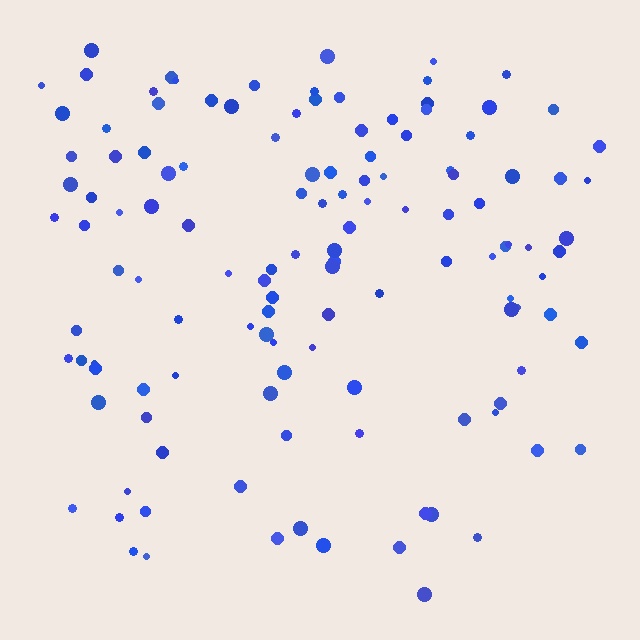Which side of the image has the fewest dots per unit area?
The bottom.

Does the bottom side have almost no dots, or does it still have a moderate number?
Still a moderate number, just noticeably fewer than the top.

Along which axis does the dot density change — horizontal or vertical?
Vertical.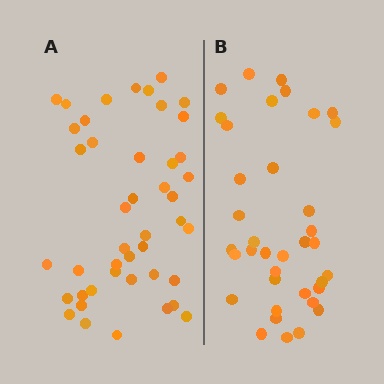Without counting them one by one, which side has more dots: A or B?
Region A (the left region) has more dots.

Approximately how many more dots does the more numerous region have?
Region A has roughly 8 or so more dots than region B.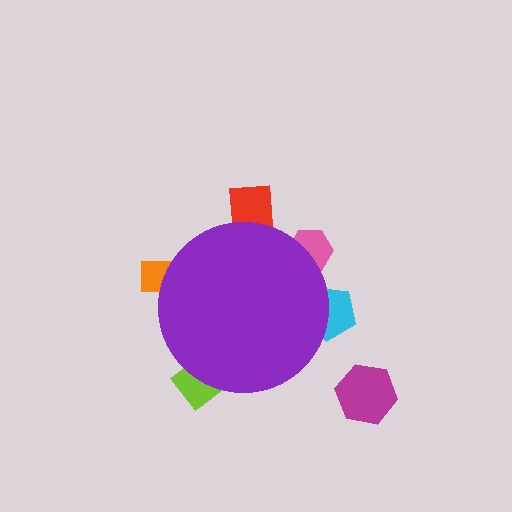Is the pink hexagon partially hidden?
Yes, the pink hexagon is partially hidden behind the purple circle.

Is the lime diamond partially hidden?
Yes, the lime diamond is partially hidden behind the purple circle.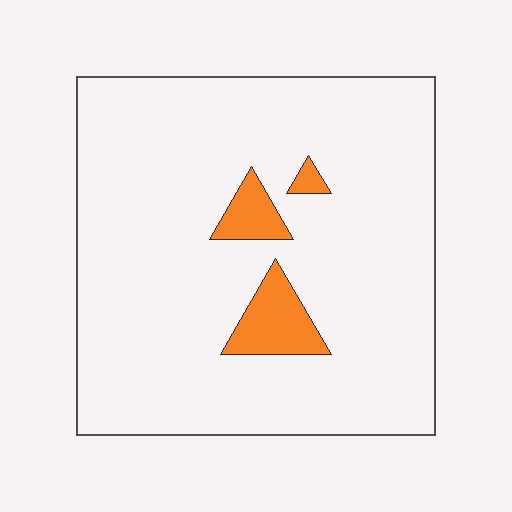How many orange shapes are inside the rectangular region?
3.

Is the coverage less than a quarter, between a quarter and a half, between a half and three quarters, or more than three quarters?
Less than a quarter.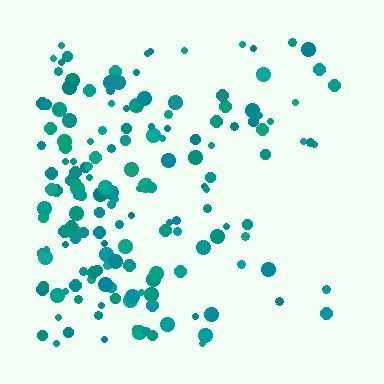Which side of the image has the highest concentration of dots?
The left.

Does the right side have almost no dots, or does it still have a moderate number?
Still a moderate number, just noticeably fewer than the left.